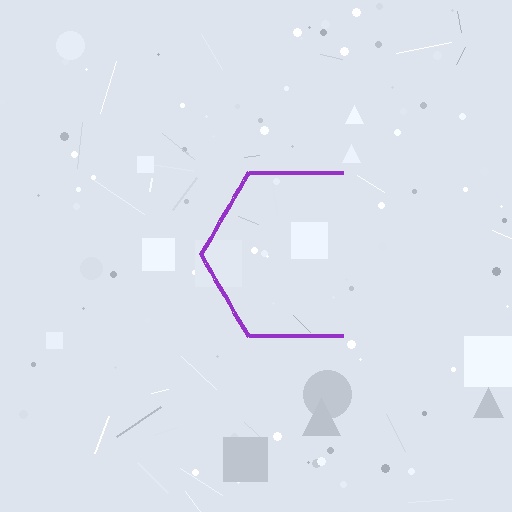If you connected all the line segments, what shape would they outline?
They would outline a hexagon.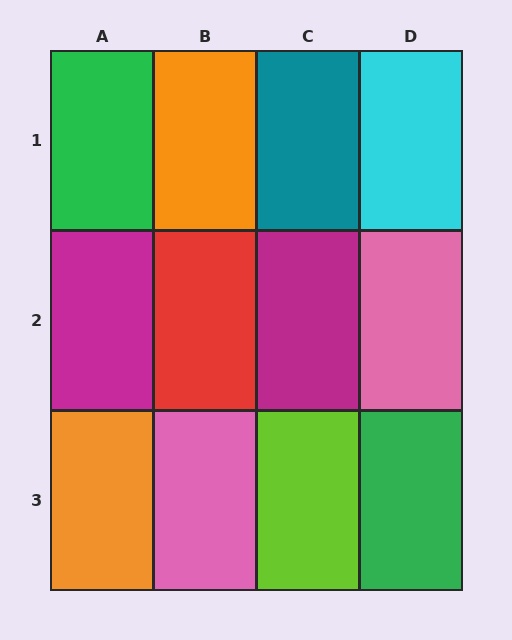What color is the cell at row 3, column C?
Lime.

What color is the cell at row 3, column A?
Orange.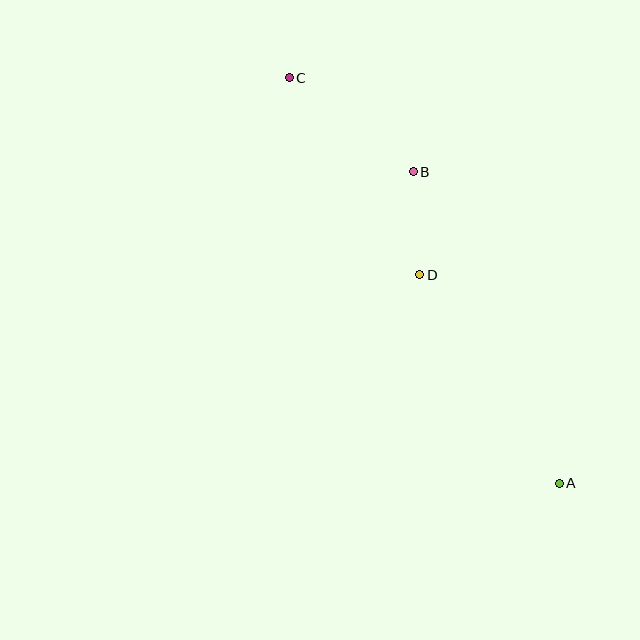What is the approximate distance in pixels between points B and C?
The distance between B and C is approximately 156 pixels.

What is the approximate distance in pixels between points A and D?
The distance between A and D is approximately 251 pixels.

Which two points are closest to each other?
Points B and D are closest to each other.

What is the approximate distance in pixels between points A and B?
The distance between A and B is approximately 344 pixels.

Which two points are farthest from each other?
Points A and C are farthest from each other.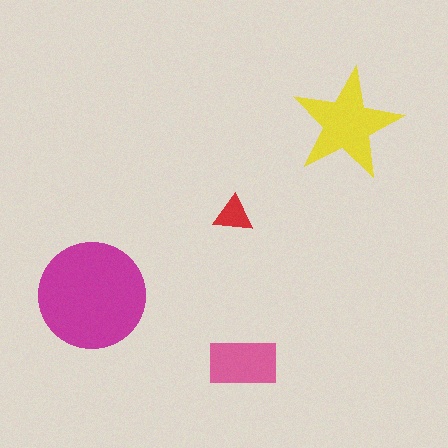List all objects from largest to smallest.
The magenta circle, the yellow star, the pink rectangle, the red triangle.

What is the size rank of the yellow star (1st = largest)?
2nd.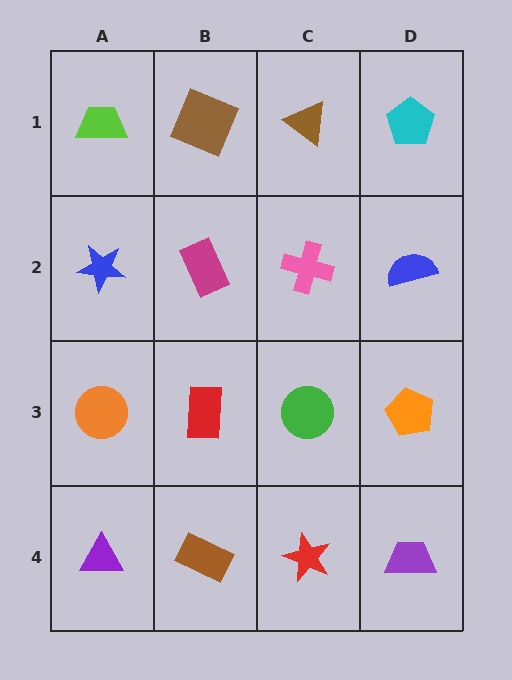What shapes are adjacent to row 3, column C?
A pink cross (row 2, column C), a red star (row 4, column C), a red rectangle (row 3, column B), an orange pentagon (row 3, column D).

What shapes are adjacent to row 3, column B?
A magenta rectangle (row 2, column B), a brown rectangle (row 4, column B), an orange circle (row 3, column A), a green circle (row 3, column C).